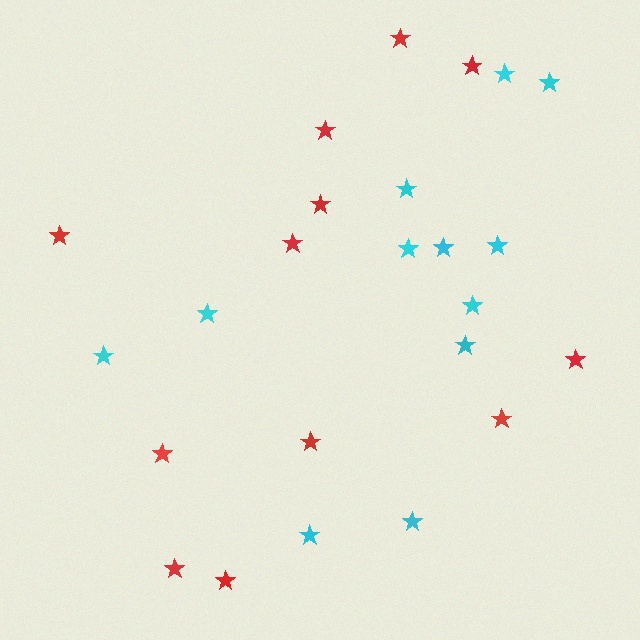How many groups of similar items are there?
There are 2 groups: one group of red stars (12) and one group of cyan stars (12).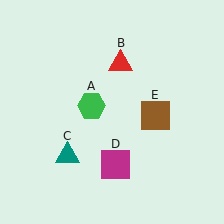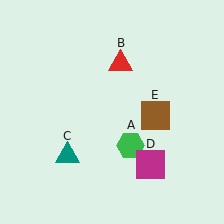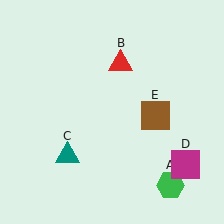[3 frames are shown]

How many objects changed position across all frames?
2 objects changed position: green hexagon (object A), magenta square (object D).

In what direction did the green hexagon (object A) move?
The green hexagon (object A) moved down and to the right.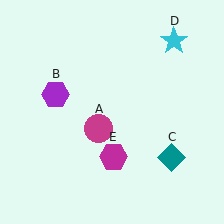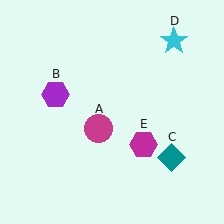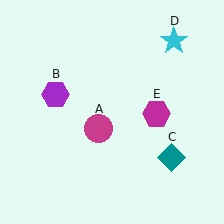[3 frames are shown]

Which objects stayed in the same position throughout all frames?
Magenta circle (object A) and purple hexagon (object B) and teal diamond (object C) and cyan star (object D) remained stationary.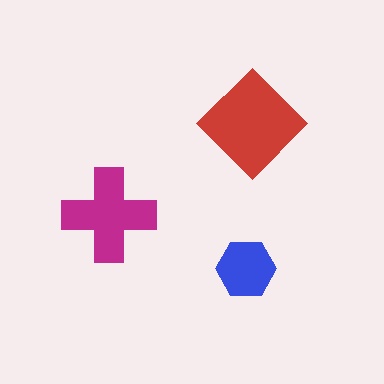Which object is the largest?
The red diamond.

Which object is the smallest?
The blue hexagon.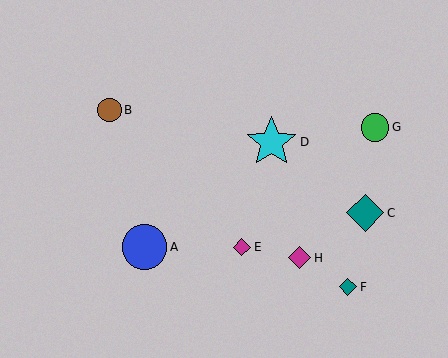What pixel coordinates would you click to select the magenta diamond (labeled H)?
Click at (299, 258) to select the magenta diamond H.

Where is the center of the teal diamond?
The center of the teal diamond is at (365, 213).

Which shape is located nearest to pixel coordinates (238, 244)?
The magenta diamond (labeled E) at (242, 247) is nearest to that location.